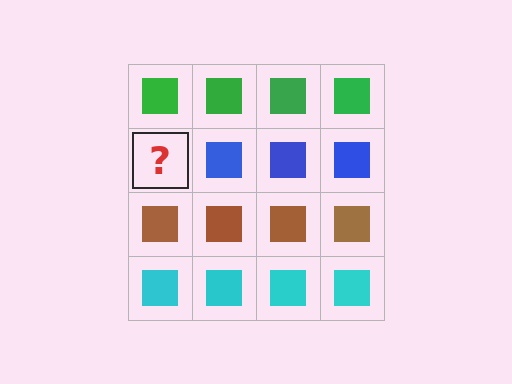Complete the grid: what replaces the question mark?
The question mark should be replaced with a blue square.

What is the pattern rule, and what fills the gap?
The rule is that each row has a consistent color. The gap should be filled with a blue square.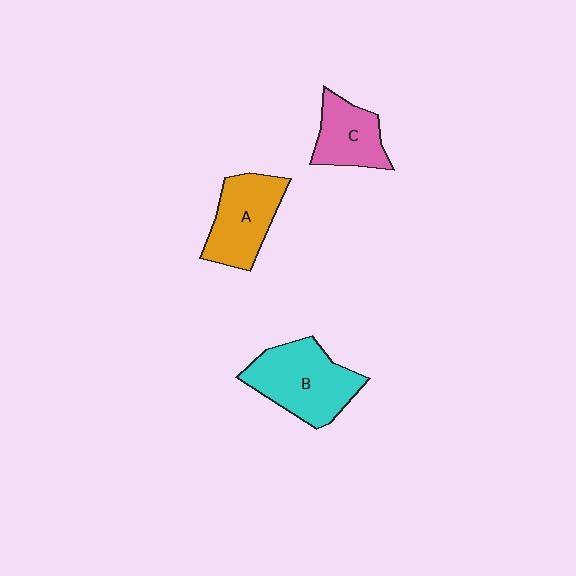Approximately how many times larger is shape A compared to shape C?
Approximately 1.3 times.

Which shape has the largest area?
Shape B (cyan).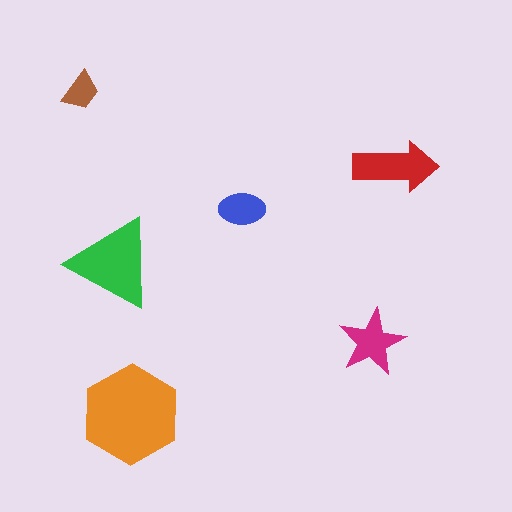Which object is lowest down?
The orange hexagon is bottommost.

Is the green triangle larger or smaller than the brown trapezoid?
Larger.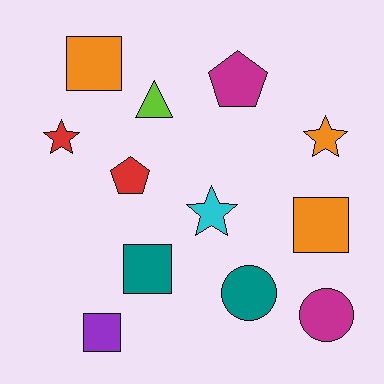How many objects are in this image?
There are 12 objects.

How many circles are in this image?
There are 2 circles.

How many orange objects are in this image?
There are 3 orange objects.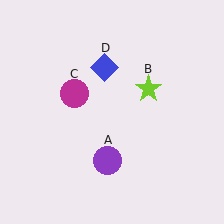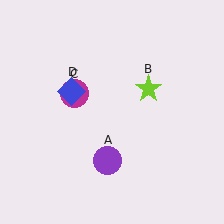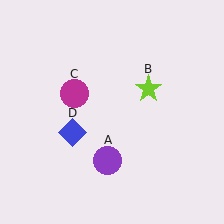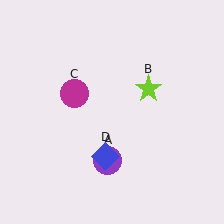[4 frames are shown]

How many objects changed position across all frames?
1 object changed position: blue diamond (object D).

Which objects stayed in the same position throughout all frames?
Purple circle (object A) and lime star (object B) and magenta circle (object C) remained stationary.